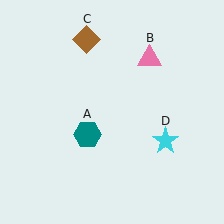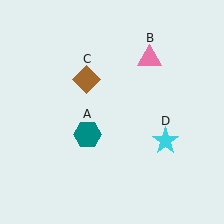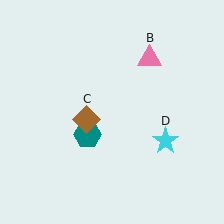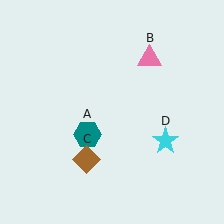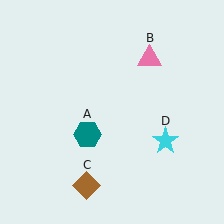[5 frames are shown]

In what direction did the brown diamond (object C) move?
The brown diamond (object C) moved down.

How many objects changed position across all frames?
1 object changed position: brown diamond (object C).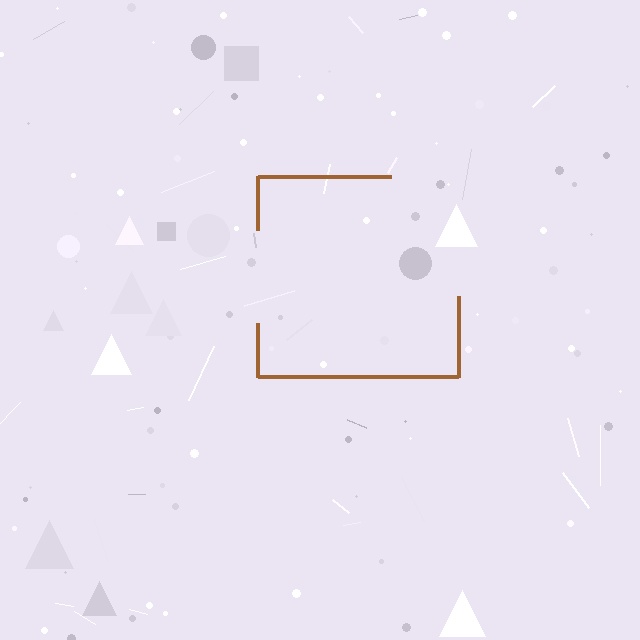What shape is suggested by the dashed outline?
The dashed outline suggests a square.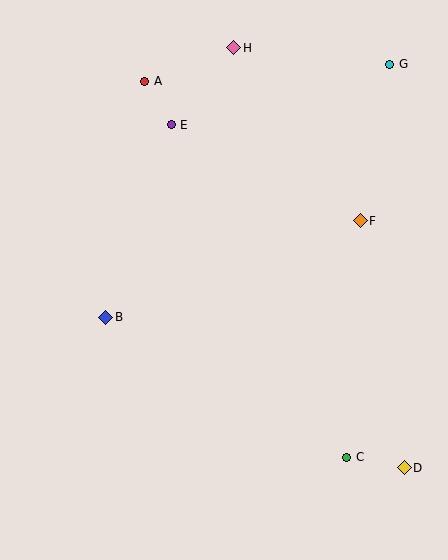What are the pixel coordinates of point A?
Point A is at (145, 81).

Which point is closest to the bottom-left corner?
Point B is closest to the bottom-left corner.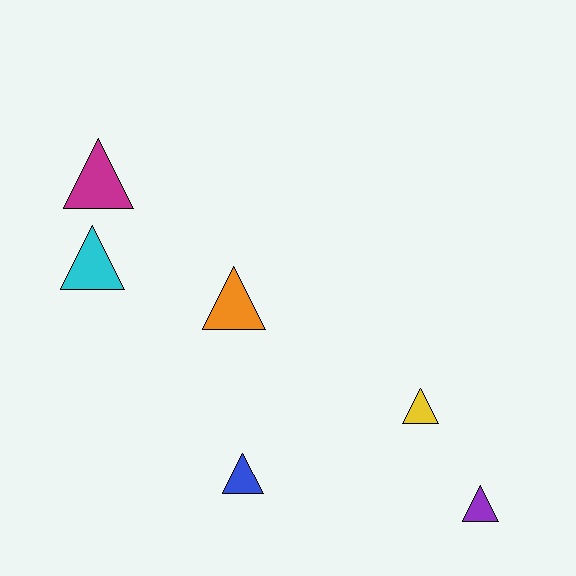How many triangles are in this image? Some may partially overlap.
There are 6 triangles.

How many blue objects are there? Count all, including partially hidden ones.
There is 1 blue object.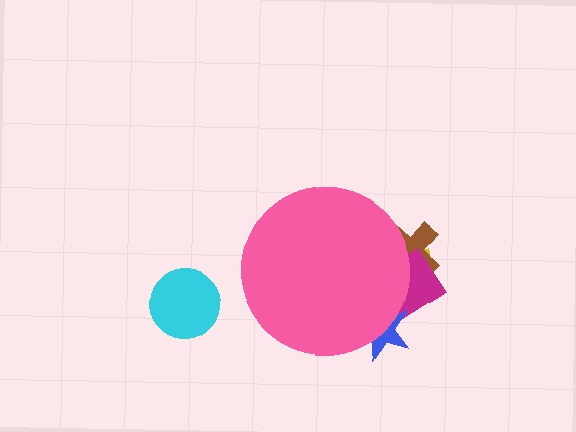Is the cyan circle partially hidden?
No, the cyan circle is fully visible.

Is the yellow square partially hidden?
Yes, the yellow square is partially hidden behind the pink circle.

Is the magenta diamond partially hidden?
Yes, the magenta diamond is partially hidden behind the pink circle.